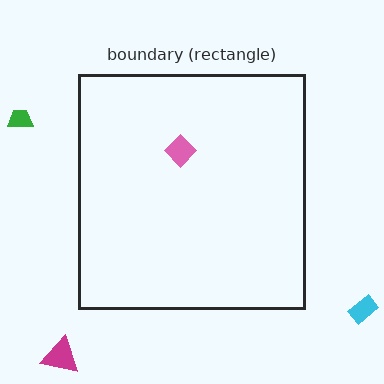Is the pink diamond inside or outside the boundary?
Inside.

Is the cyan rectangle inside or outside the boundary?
Outside.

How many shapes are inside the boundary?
1 inside, 3 outside.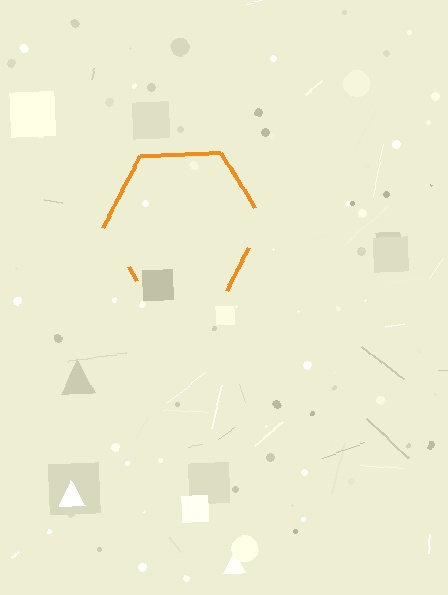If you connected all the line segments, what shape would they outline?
They would outline a hexagon.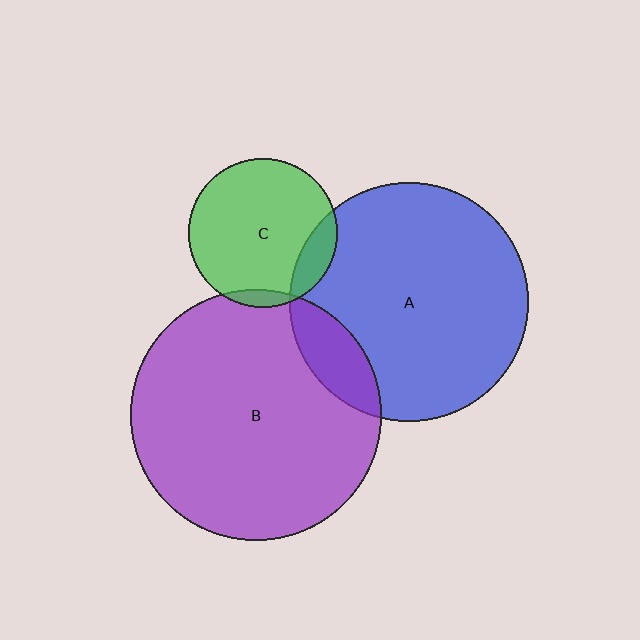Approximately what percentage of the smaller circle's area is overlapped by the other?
Approximately 15%.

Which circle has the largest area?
Circle B (purple).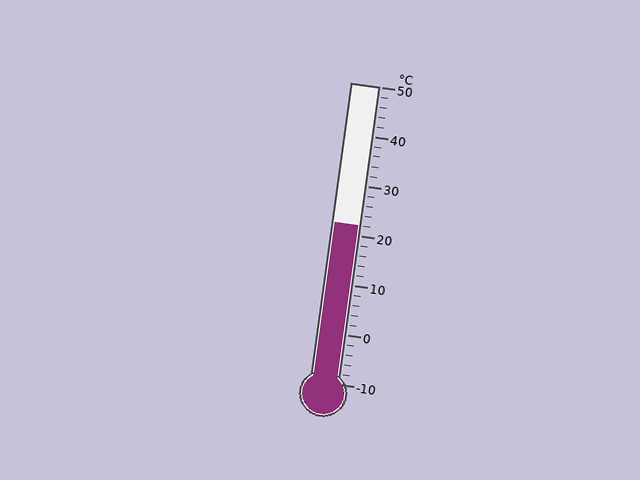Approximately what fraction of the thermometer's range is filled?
The thermometer is filled to approximately 55% of its range.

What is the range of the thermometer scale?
The thermometer scale ranges from -10°C to 50°C.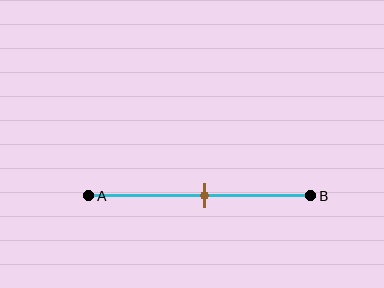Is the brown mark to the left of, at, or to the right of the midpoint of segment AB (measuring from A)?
The brown mark is approximately at the midpoint of segment AB.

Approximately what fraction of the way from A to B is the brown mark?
The brown mark is approximately 50% of the way from A to B.